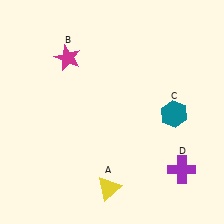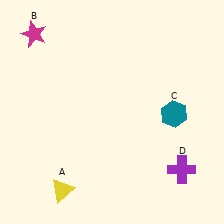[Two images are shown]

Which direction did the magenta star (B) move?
The magenta star (B) moved left.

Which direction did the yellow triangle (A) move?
The yellow triangle (A) moved left.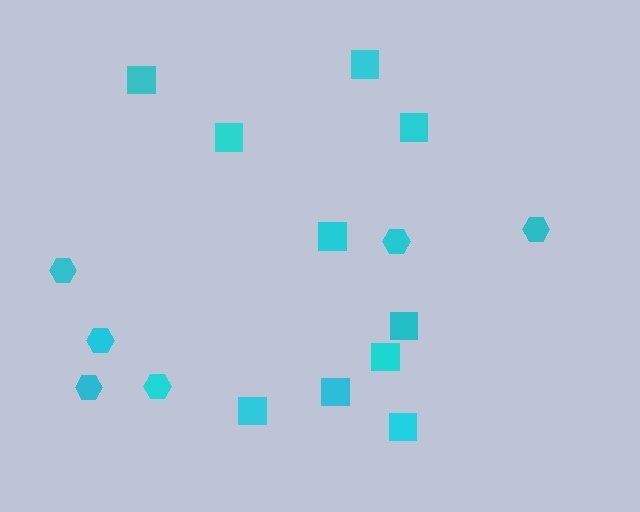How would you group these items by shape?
There are 2 groups: one group of squares (10) and one group of hexagons (6).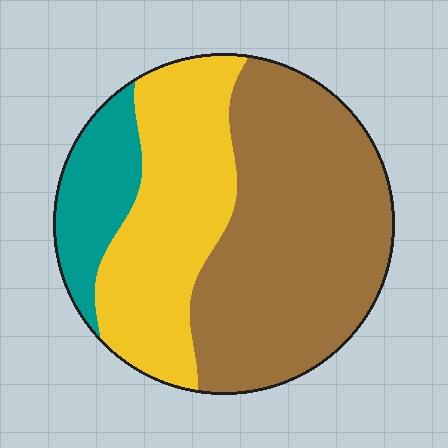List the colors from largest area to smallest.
From largest to smallest: brown, yellow, teal.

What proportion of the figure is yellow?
Yellow takes up between a quarter and a half of the figure.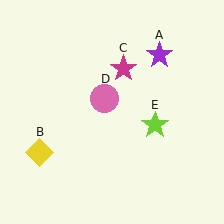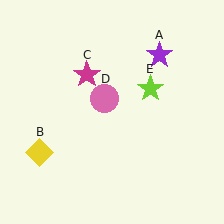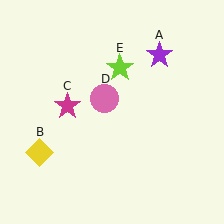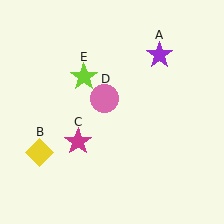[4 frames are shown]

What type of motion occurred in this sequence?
The magenta star (object C), lime star (object E) rotated counterclockwise around the center of the scene.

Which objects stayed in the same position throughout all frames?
Purple star (object A) and yellow diamond (object B) and pink circle (object D) remained stationary.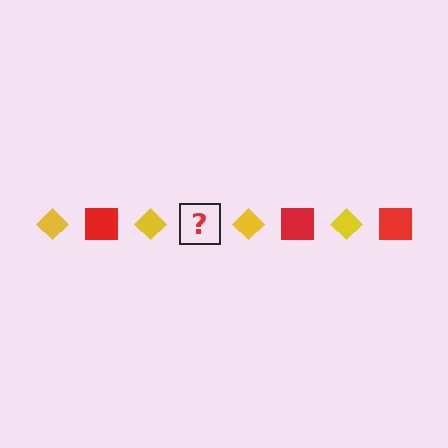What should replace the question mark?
The question mark should be replaced with a red square.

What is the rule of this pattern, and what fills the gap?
The rule is that the pattern alternates between yellow diamond and red square. The gap should be filled with a red square.